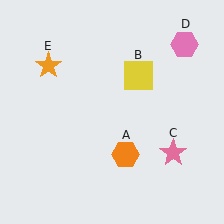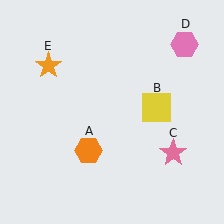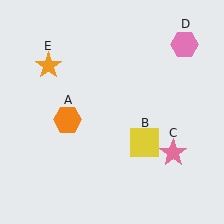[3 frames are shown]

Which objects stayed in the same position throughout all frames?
Pink star (object C) and pink hexagon (object D) and orange star (object E) remained stationary.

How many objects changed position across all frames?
2 objects changed position: orange hexagon (object A), yellow square (object B).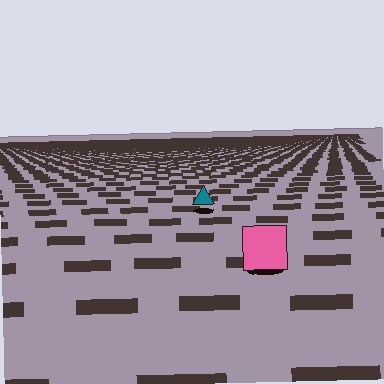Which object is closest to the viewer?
The pink square is closest. The texture marks near it are larger and more spread out.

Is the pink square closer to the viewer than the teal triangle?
Yes. The pink square is closer — you can tell from the texture gradient: the ground texture is coarser near it.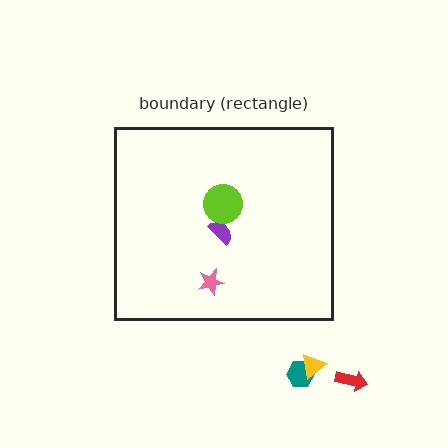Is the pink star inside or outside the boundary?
Inside.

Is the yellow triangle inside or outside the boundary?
Outside.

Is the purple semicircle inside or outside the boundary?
Inside.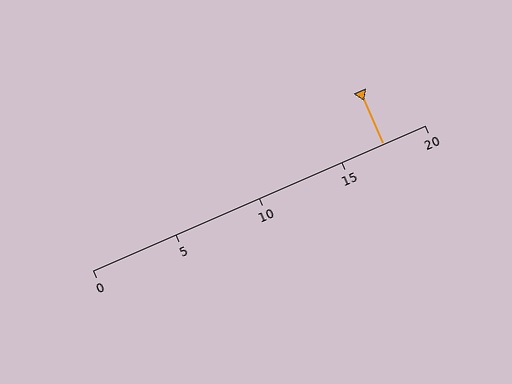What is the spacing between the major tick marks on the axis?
The major ticks are spaced 5 apart.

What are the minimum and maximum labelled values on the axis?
The axis runs from 0 to 20.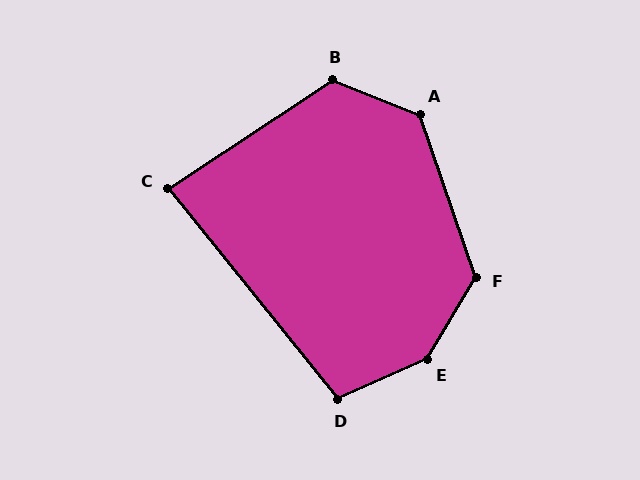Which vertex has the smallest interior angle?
C, at approximately 85 degrees.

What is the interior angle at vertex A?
Approximately 131 degrees (obtuse).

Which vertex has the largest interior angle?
E, at approximately 145 degrees.